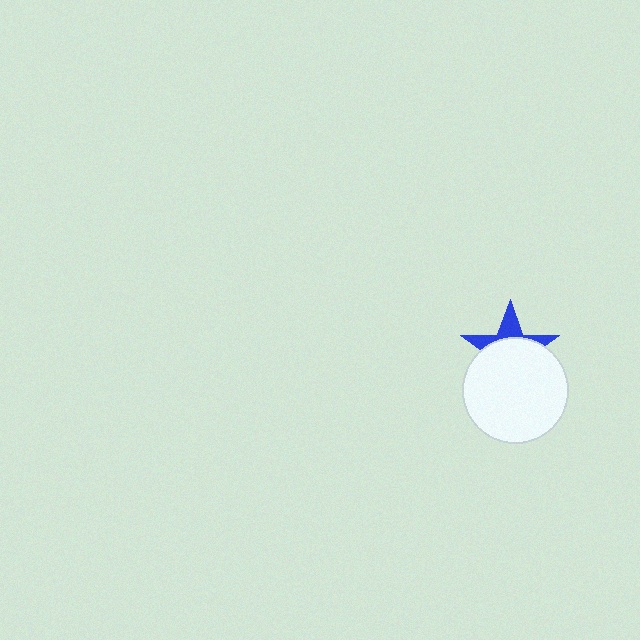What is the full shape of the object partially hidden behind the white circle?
The partially hidden object is a blue star.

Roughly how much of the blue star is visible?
A small part of it is visible (roughly 33%).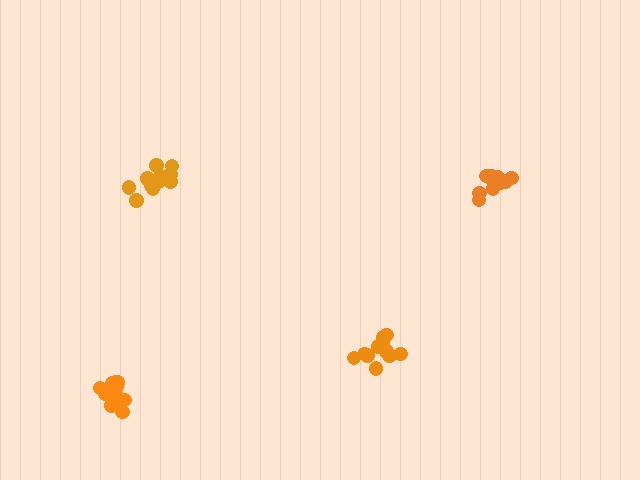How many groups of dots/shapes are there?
There are 4 groups.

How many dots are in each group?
Group 1: 12 dots, Group 2: 13 dots, Group 3: 11 dots, Group 4: 12 dots (48 total).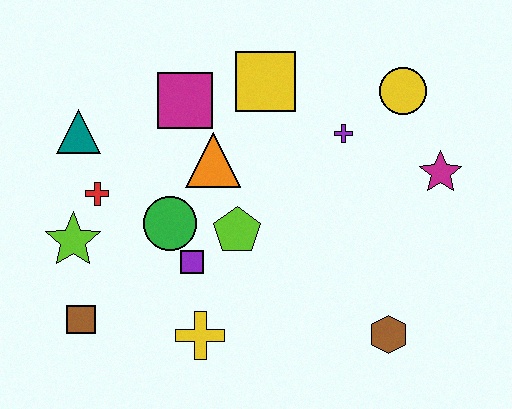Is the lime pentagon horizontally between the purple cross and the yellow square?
No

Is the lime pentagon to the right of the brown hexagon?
No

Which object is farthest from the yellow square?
The brown square is farthest from the yellow square.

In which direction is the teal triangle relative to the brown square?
The teal triangle is above the brown square.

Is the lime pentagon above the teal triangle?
No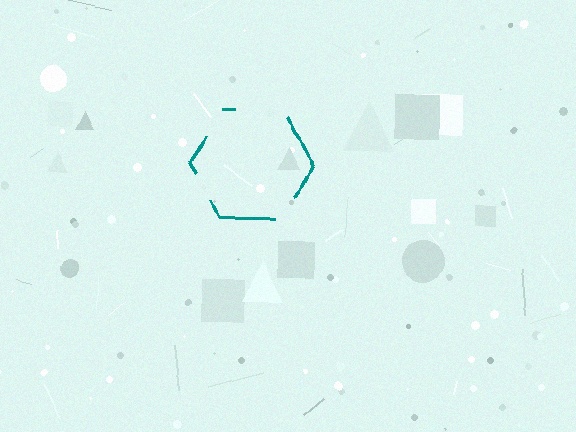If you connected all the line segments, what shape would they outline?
They would outline a hexagon.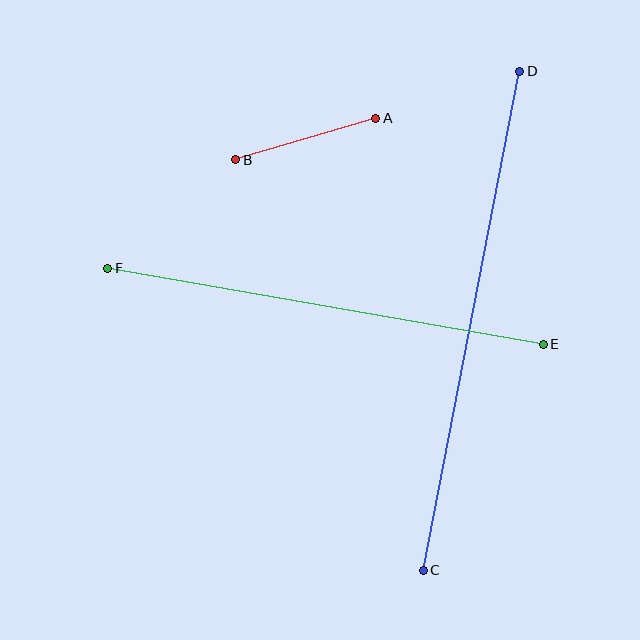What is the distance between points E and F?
The distance is approximately 442 pixels.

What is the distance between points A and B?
The distance is approximately 146 pixels.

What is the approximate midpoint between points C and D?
The midpoint is at approximately (472, 321) pixels.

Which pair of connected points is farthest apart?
Points C and D are farthest apart.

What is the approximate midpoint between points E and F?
The midpoint is at approximately (325, 306) pixels.